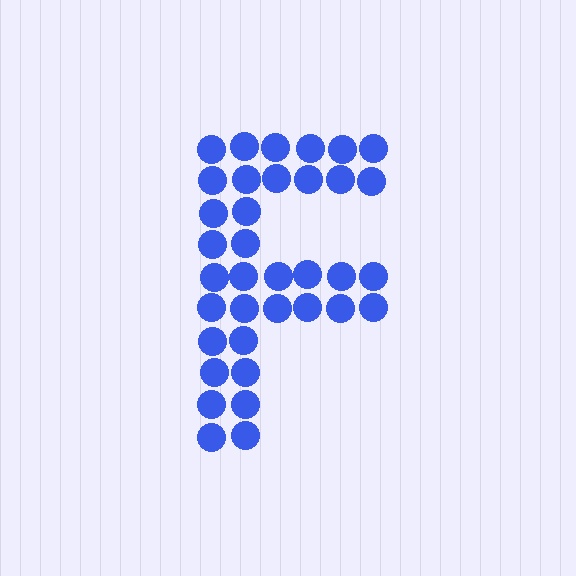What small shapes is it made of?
It is made of small circles.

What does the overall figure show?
The overall figure shows the letter F.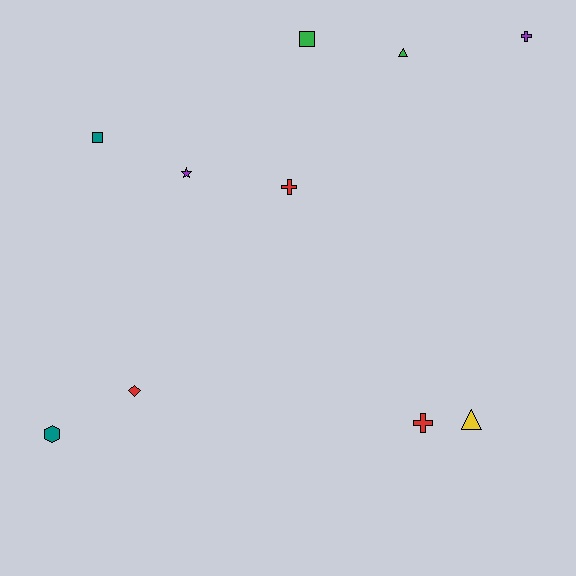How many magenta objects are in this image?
There are no magenta objects.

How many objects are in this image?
There are 10 objects.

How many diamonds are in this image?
There is 1 diamond.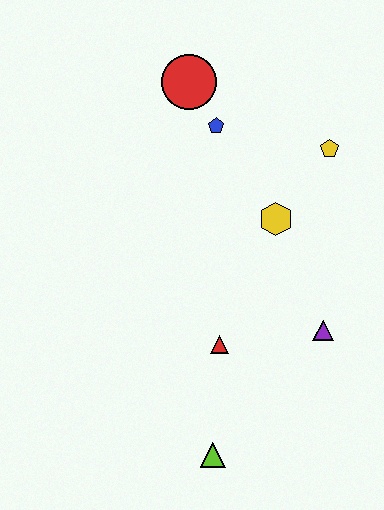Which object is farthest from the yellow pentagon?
The lime triangle is farthest from the yellow pentagon.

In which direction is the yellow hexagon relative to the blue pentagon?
The yellow hexagon is below the blue pentagon.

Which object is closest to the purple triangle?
The red triangle is closest to the purple triangle.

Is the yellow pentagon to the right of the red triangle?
Yes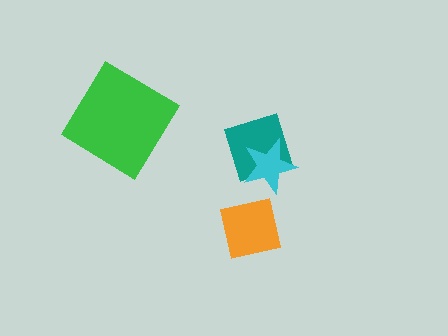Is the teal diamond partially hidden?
Yes, it is partially covered by another shape.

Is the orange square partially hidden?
No, no other shape covers it.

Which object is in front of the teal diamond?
The cyan star is in front of the teal diamond.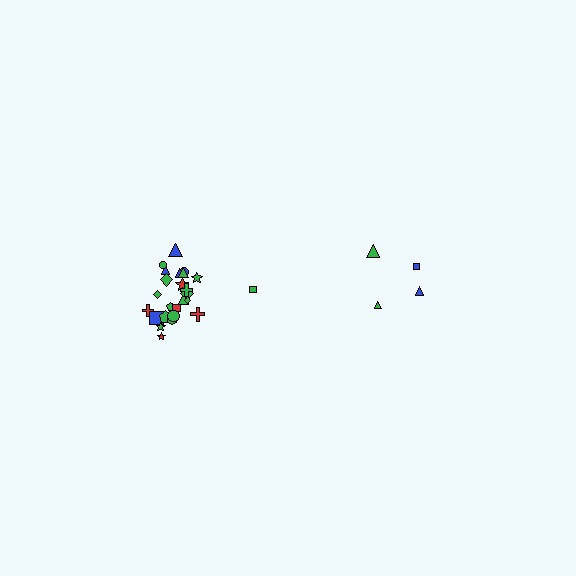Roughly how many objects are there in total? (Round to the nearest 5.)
Roughly 30 objects in total.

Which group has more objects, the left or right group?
The left group.